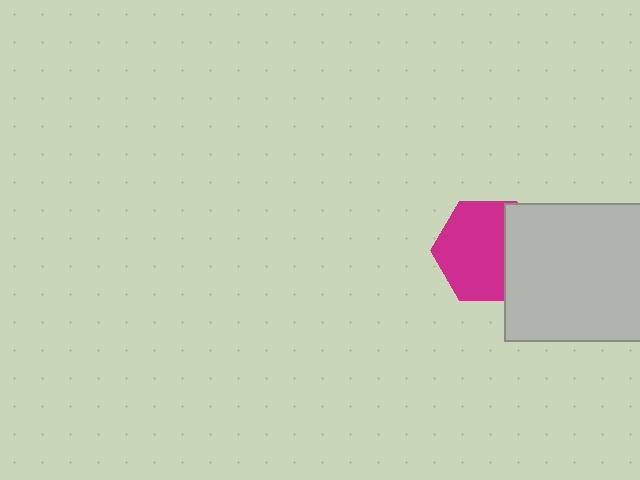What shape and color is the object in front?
The object in front is a light gray square.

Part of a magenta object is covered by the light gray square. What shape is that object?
It is a hexagon.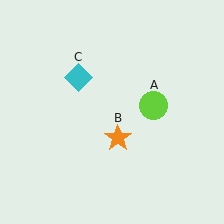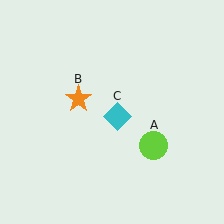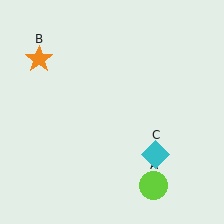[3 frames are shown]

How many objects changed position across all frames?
3 objects changed position: lime circle (object A), orange star (object B), cyan diamond (object C).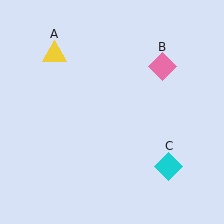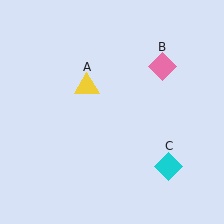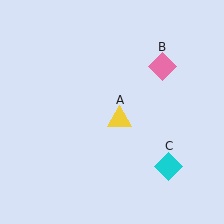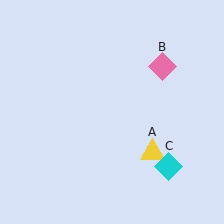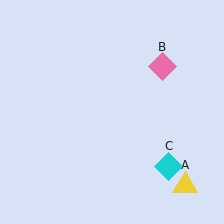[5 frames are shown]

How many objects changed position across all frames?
1 object changed position: yellow triangle (object A).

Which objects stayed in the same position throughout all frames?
Pink diamond (object B) and cyan diamond (object C) remained stationary.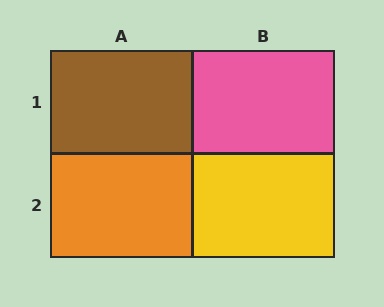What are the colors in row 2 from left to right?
Orange, yellow.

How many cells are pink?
1 cell is pink.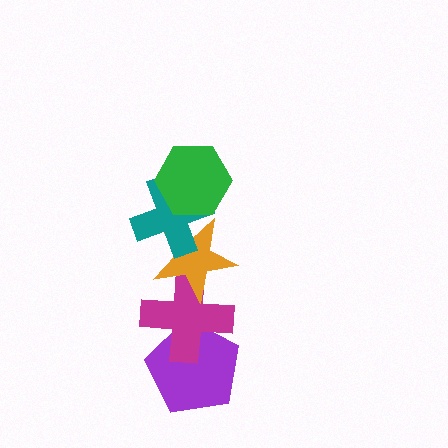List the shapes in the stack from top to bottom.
From top to bottom: the green hexagon, the teal cross, the orange star, the magenta cross, the purple pentagon.